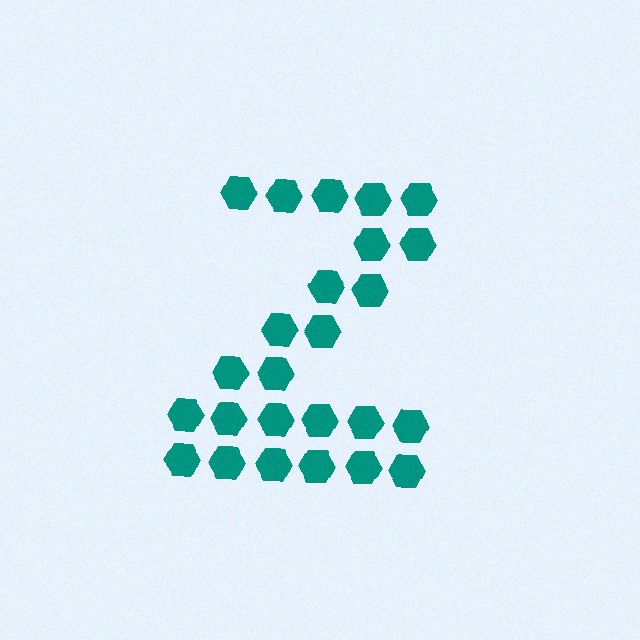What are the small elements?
The small elements are hexagons.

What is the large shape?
The large shape is the letter Z.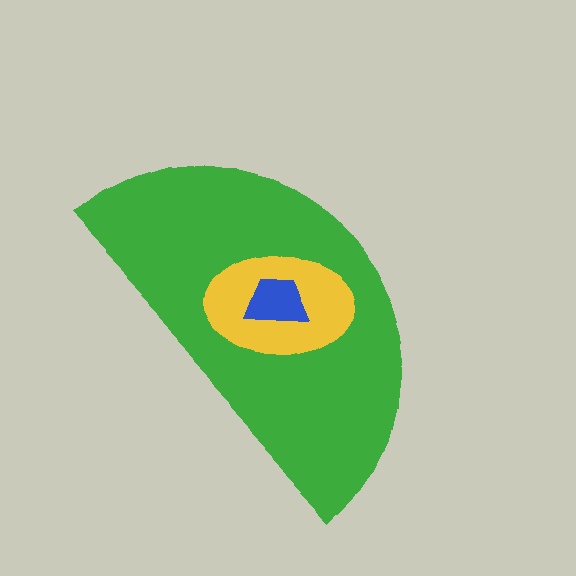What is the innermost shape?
The blue trapezoid.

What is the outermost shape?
The green semicircle.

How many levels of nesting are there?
3.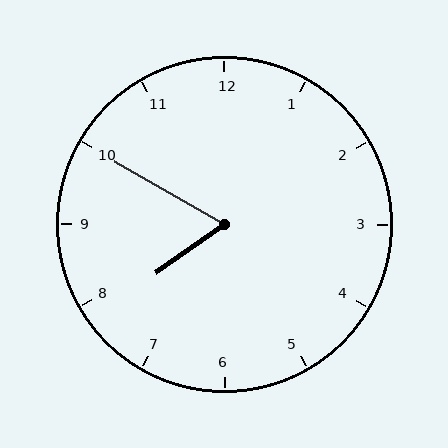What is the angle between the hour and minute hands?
Approximately 65 degrees.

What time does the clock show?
7:50.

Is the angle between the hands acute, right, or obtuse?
It is acute.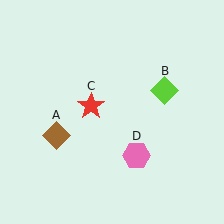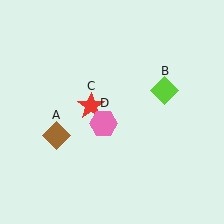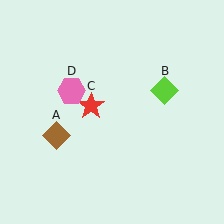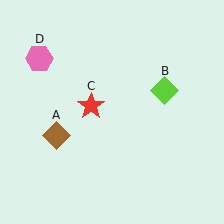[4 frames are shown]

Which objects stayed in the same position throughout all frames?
Brown diamond (object A) and lime diamond (object B) and red star (object C) remained stationary.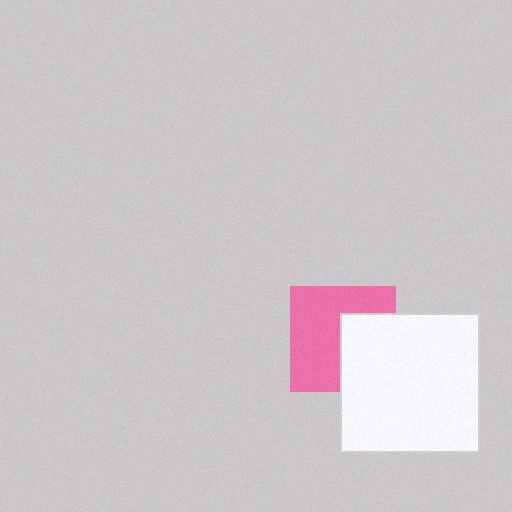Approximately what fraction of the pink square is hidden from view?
Roughly 39% of the pink square is hidden behind the white square.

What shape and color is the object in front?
The object in front is a white square.